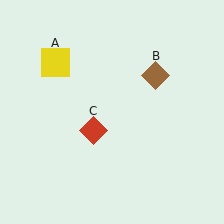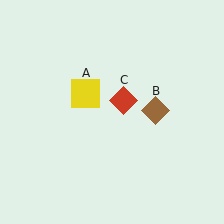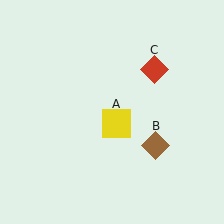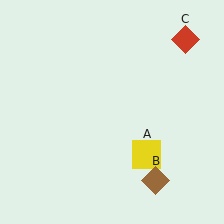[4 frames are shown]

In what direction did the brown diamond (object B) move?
The brown diamond (object B) moved down.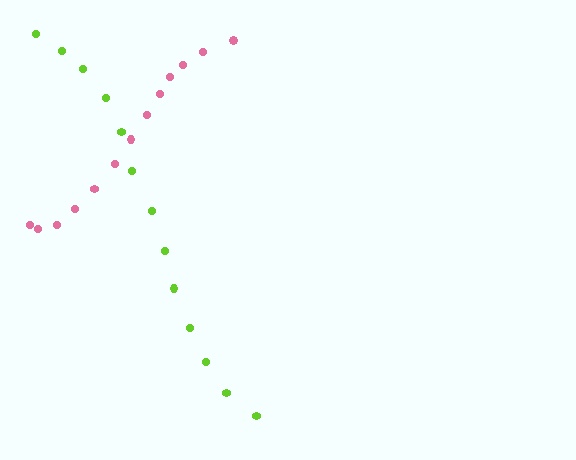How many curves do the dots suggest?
There are 2 distinct paths.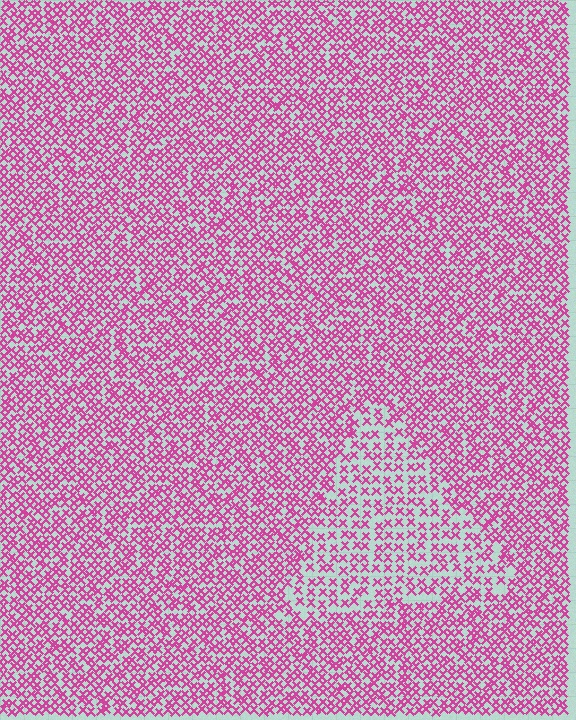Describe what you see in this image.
The image contains small magenta elements arranged at two different densities. A triangle-shaped region is visible where the elements are less densely packed than the surrounding area.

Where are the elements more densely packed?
The elements are more densely packed outside the triangle boundary.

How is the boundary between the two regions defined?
The boundary is defined by a change in element density (approximately 1.7x ratio). All elements are the same color, size, and shape.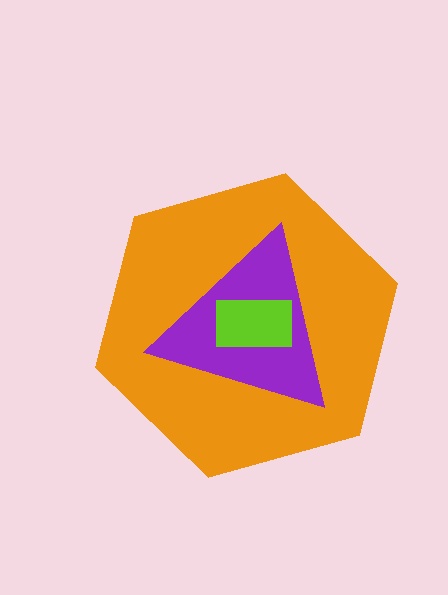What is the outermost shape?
The orange hexagon.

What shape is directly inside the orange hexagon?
The purple triangle.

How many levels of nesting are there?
3.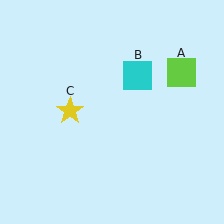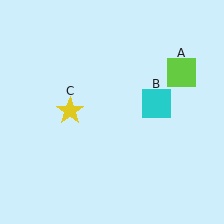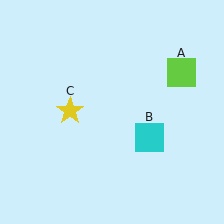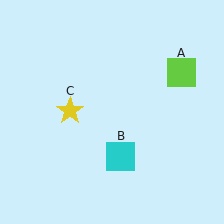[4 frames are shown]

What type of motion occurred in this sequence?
The cyan square (object B) rotated clockwise around the center of the scene.